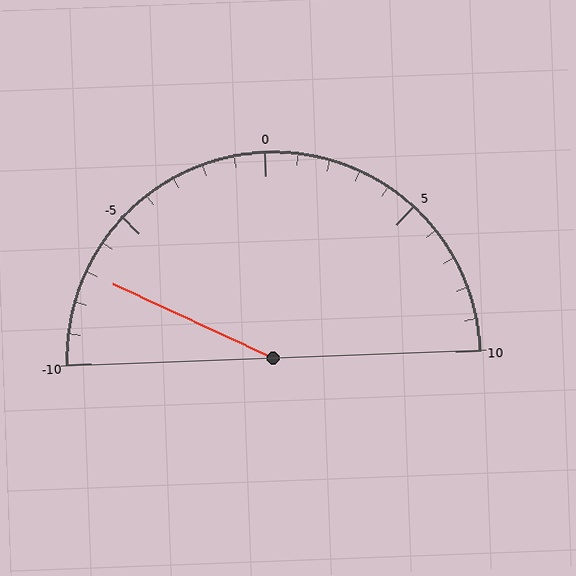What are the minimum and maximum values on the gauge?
The gauge ranges from -10 to 10.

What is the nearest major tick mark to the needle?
The nearest major tick mark is -5.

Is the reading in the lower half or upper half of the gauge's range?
The reading is in the lower half of the range (-10 to 10).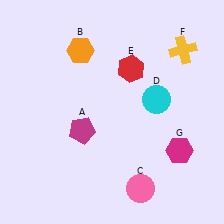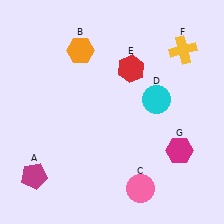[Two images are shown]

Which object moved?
The magenta pentagon (A) moved left.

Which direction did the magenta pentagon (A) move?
The magenta pentagon (A) moved left.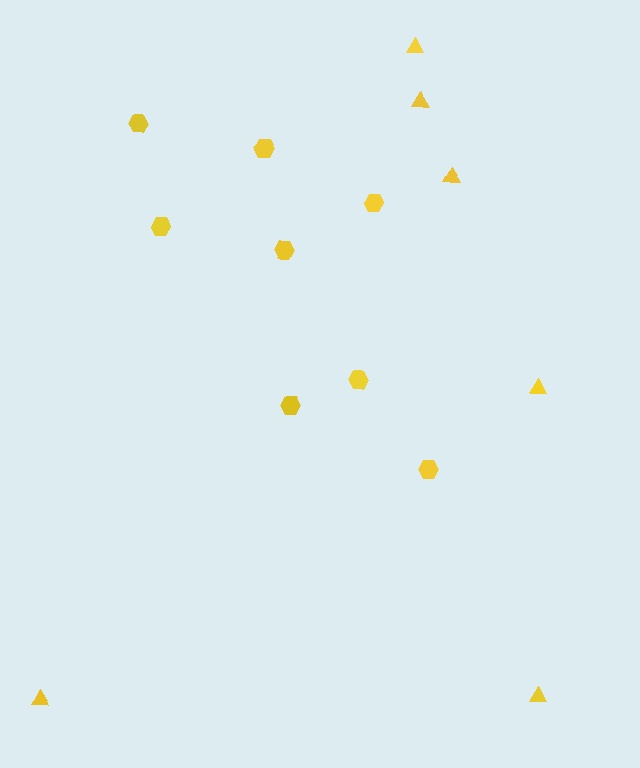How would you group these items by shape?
There are 2 groups: one group of triangles (6) and one group of hexagons (8).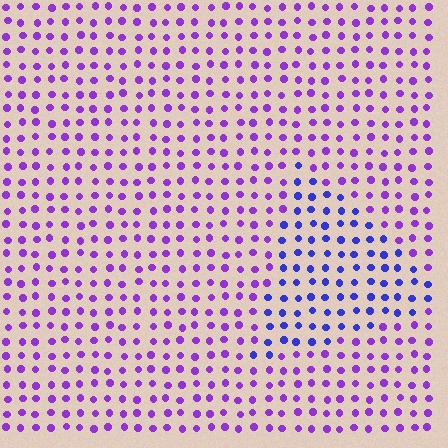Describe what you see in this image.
The image is filled with small purple elements in a uniform arrangement. A triangle-shaped region is visible where the elements are tinted to a slightly different hue, forming a subtle color boundary.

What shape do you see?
I see a triangle.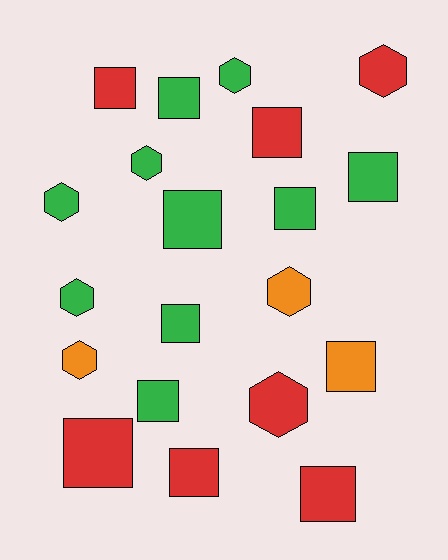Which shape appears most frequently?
Square, with 12 objects.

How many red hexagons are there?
There are 2 red hexagons.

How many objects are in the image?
There are 20 objects.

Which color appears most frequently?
Green, with 10 objects.